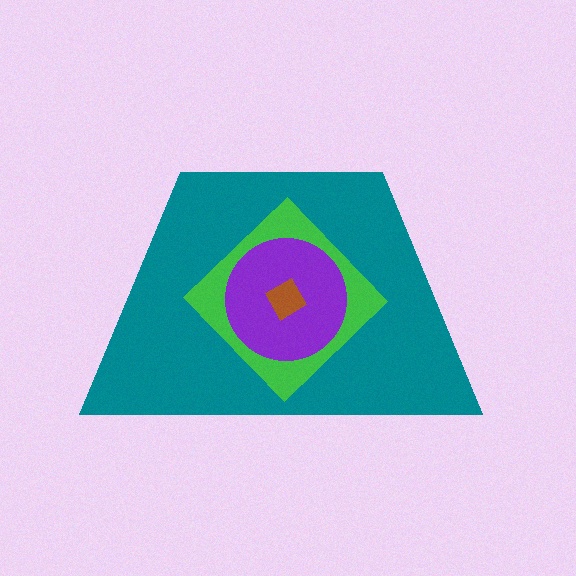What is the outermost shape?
The teal trapezoid.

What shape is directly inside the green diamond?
The purple circle.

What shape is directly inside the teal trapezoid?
The green diamond.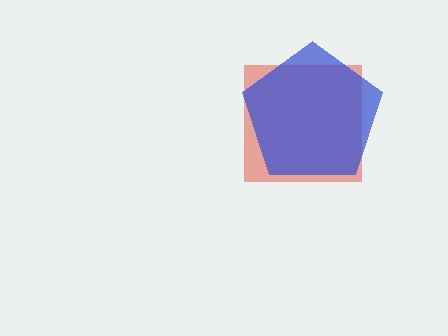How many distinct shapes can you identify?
There are 2 distinct shapes: a red square, a blue pentagon.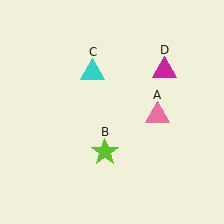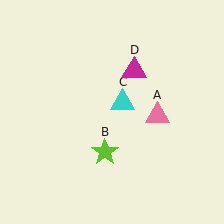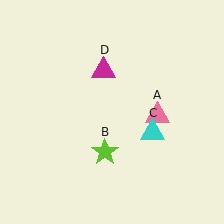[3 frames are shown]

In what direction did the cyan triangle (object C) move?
The cyan triangle (object C) moved down and to the right.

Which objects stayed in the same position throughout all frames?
Pink triangle (object A) and lime star (object B) remained stationary.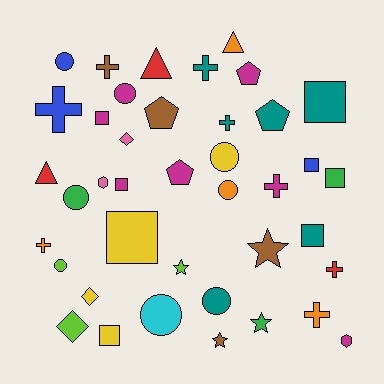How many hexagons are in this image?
There are 2 hexagons.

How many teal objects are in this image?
There are 6 teal objects.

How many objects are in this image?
There are 40 objects.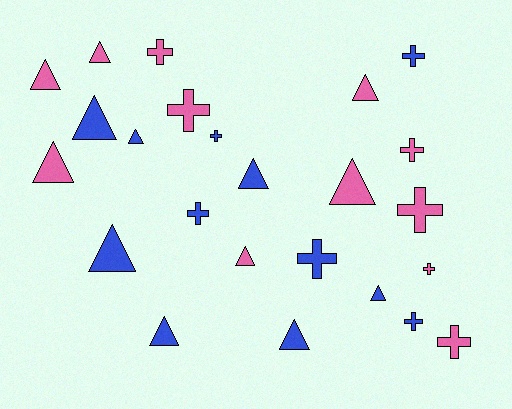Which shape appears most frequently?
Triangle, with 13 objects.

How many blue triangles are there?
There are 7 blue triangles.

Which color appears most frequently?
Blue, with 12 objects.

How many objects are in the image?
There are 24 objects.